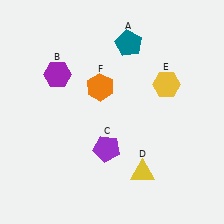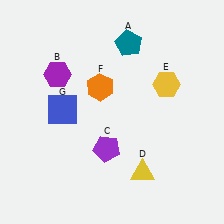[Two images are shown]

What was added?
A blue square (G) was added in Image 2.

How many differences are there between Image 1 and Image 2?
There is 1 difference between the two images.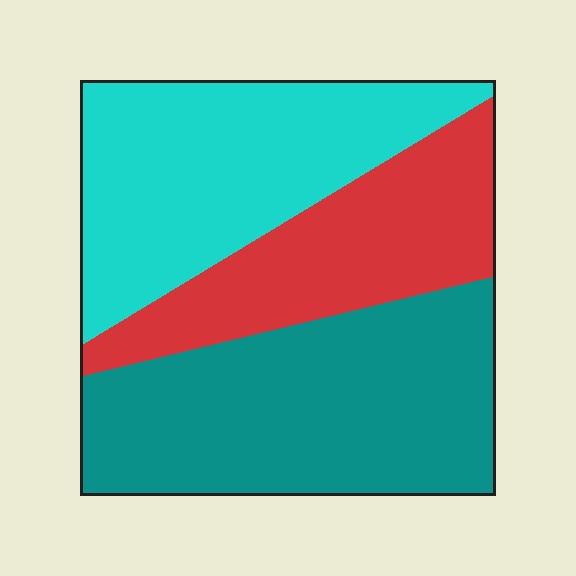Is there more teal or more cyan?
Teal.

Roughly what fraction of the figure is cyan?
Cyan takes up about one third (1/3) of the figure.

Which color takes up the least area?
Red, at roughly 25%.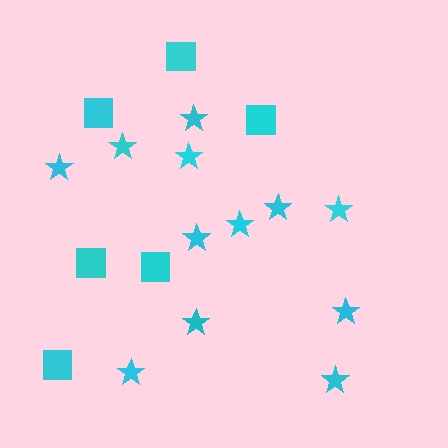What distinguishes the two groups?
There are 2 groups: one group of stars (12) and one group of squares (6).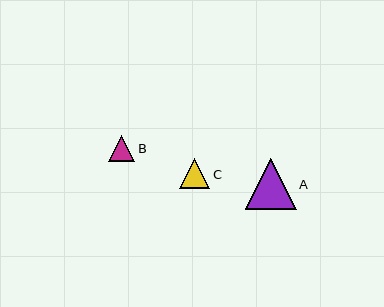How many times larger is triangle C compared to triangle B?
Triangle C is approximately 1.2 times the size of triangle B.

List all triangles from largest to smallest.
From largest to smallest: A, C, B.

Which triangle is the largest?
Triangle A is the largest with a size of approximately 50 pixels.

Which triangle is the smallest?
Triangle B is the smallest with a size of approximately 26 pixels.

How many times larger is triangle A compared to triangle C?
Triangle A is approximately 1.7 times the size of triangle C.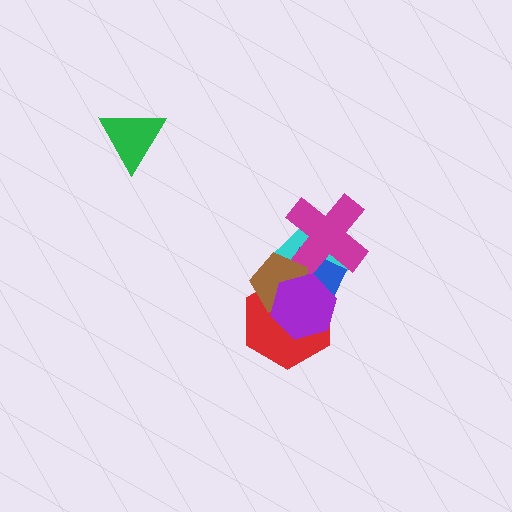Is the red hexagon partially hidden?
Yes, it is partially covered by another shape.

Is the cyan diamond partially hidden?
Yes, it is partially covered by another shape.